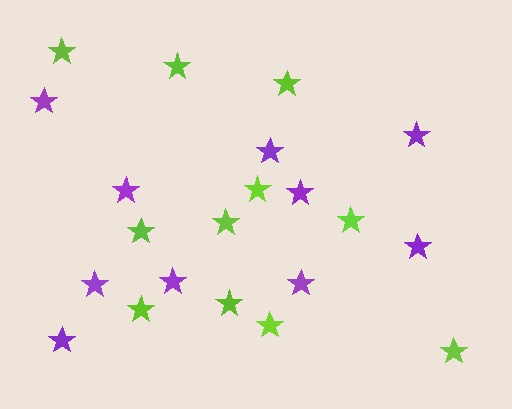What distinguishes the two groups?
There are 2 groups: one group of lime stars (11) and one group of purple stars (10).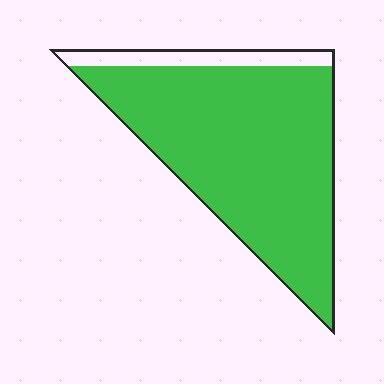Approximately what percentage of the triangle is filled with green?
Approximately 90%.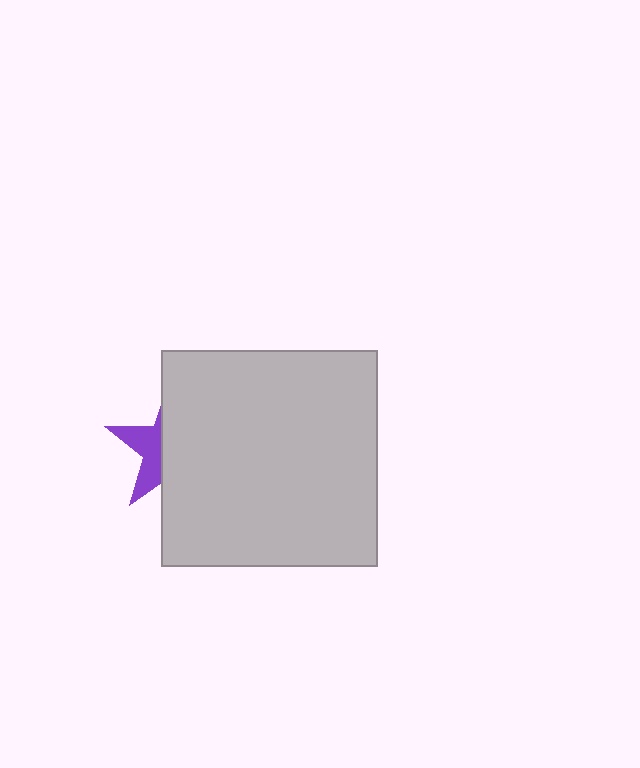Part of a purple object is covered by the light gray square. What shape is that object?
It is a star.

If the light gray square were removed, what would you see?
You would see the complete purple star.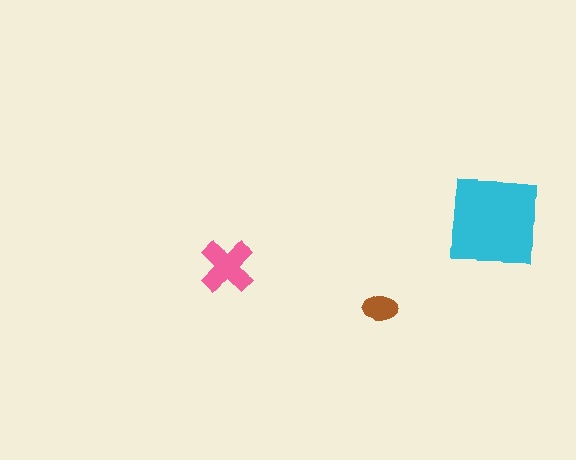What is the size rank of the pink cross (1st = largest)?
2nd.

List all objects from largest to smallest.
The cyan square, the pink cross, the brown ellipse.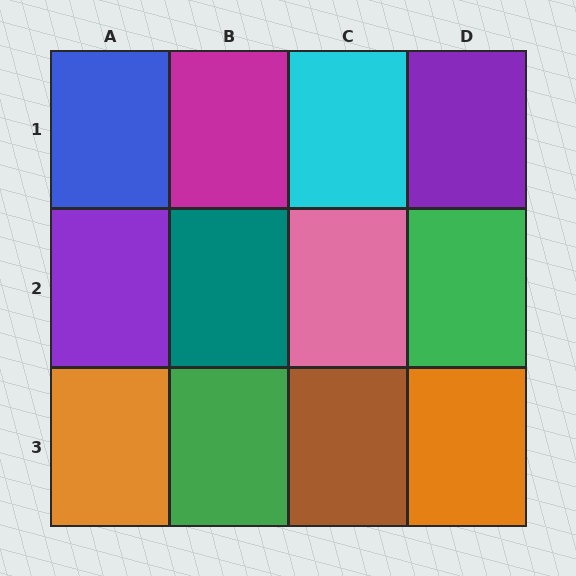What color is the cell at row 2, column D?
Green.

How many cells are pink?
1 cell is pink.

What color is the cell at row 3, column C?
Brown.